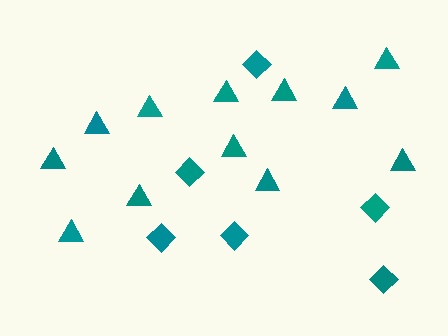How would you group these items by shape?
There are 2 groups: one group of triangles (12) and one group of diamonds (6).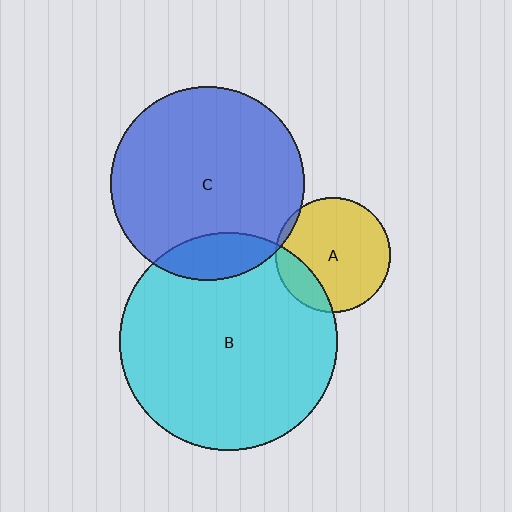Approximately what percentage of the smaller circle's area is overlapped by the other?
Approximately 5%.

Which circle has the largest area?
Circle B (cyan).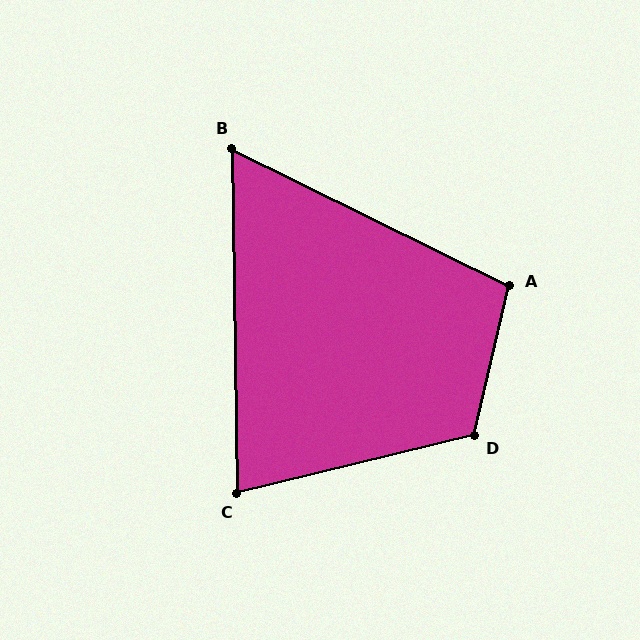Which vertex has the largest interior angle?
D, at approximately 117 degrees.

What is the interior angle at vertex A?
Approximately 103 degrees (obtuse).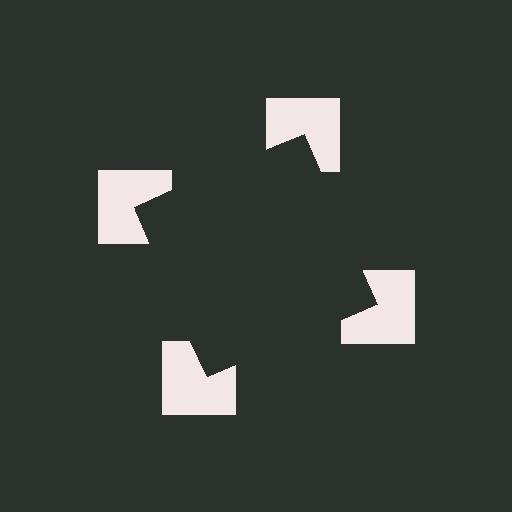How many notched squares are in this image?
There are 4 — one at each vertex of the illusory square.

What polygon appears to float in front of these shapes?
An illusory square — its edges are inferred from the aligned wedge cuts in the notched squares, not physically drawn.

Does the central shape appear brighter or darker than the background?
It typically appears slightly darker than the background, even though no actual brightness change is drawn.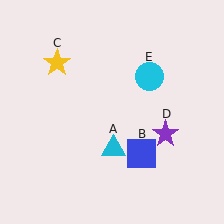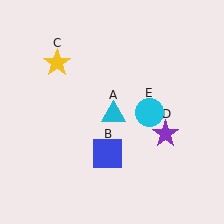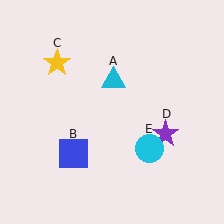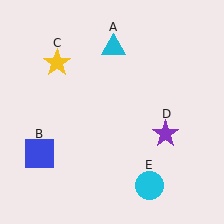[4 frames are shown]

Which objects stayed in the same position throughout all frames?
Yellow star (object C) and purple star (object D) remained stationary.